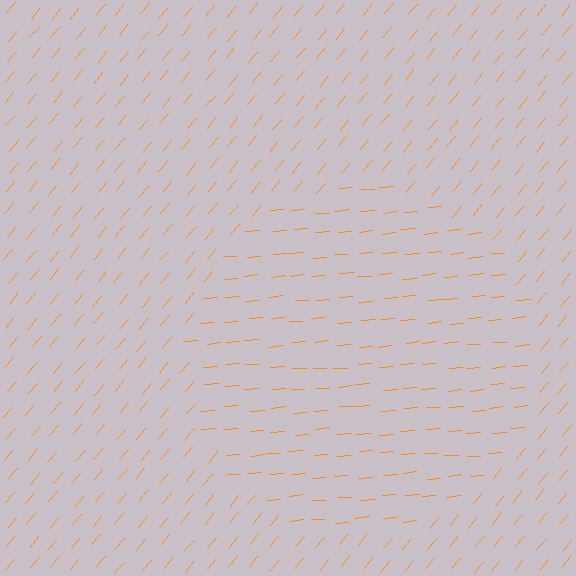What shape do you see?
I see a circle.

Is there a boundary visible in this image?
Yes, there is a texture boundary formed by a change in line orientation.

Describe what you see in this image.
The image is filled with small orange line segments. A circle region in the image has lines oriented differently from the surrounding lines, creating a visible texture boundary.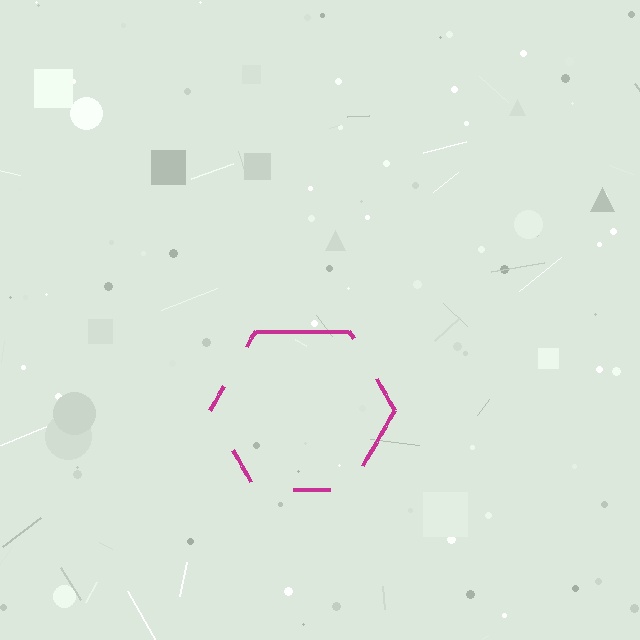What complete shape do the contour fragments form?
The contour fragments form a hexagon.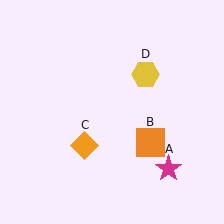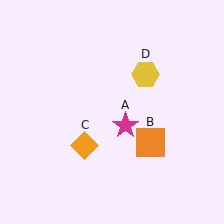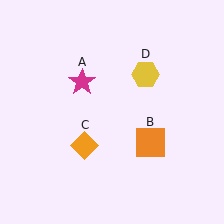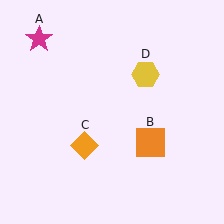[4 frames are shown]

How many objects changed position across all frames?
1 object changed position: magenta star (object A).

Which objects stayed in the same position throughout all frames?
Orange square (object B) and orange diamond (object C) and yellow hexagon (object D) remained stationary.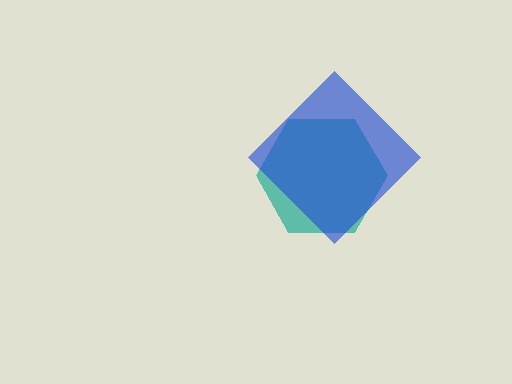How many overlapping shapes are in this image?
There are 2 overlapping shapes in the image.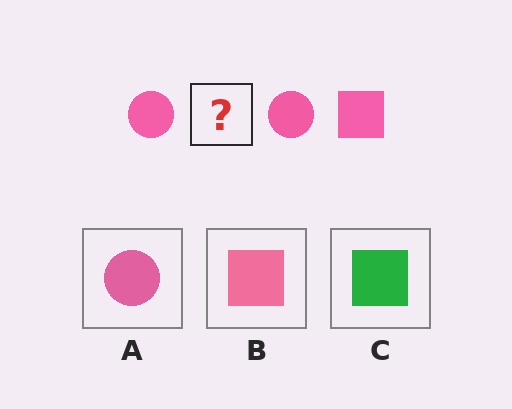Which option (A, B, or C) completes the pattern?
B.